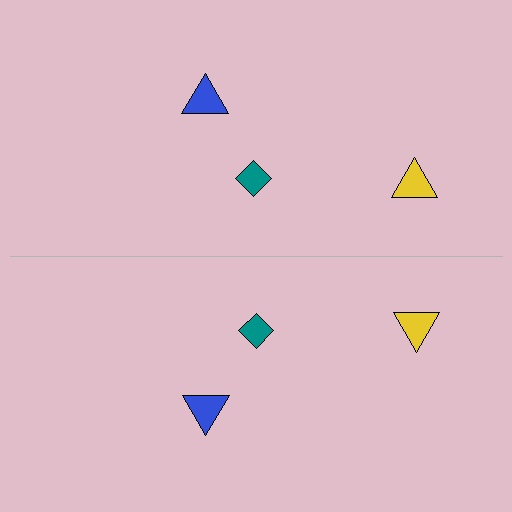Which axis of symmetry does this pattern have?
The pattern has a horizontal axis of symmetry running through the center of the image.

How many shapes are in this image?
There are 6 shapes in this image.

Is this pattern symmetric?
Yes, this pattern has bilateral (reflection) symmetry.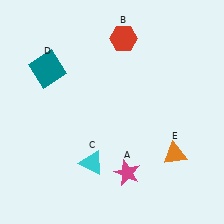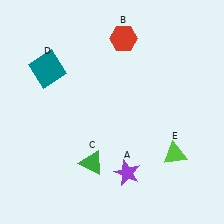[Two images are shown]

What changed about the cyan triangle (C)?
In Image 1, C is cyan. In Image 2, it changed to green.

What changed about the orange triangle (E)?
In Image 1, E is orange. In Image 2, it changed to lime.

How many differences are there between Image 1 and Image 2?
There are 3 differences between the two images.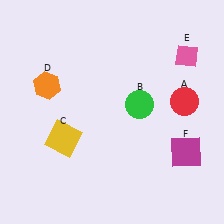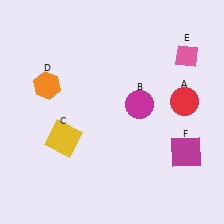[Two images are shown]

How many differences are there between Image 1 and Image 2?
There is 1 difference between the two images.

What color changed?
The circle (B) changed from green in Image 1 to magenta in Image 2.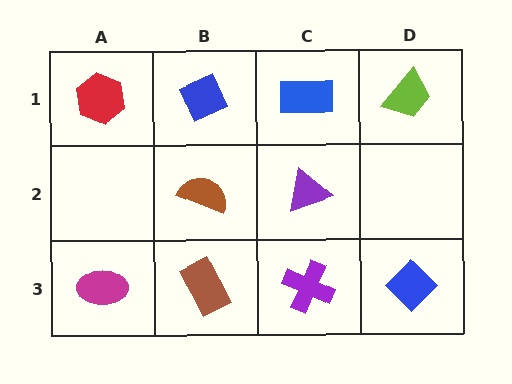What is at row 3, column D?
A blue diamond.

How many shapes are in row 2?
2 shapes.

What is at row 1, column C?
A blue rectangle.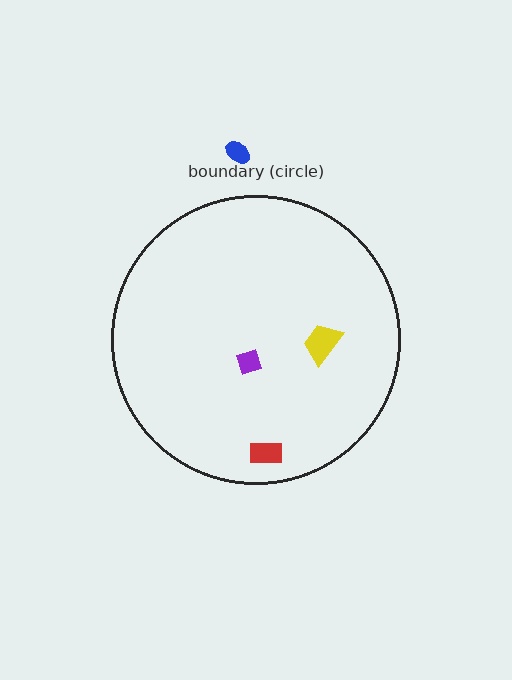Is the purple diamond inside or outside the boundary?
Inside.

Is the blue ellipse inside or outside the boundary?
Outside.